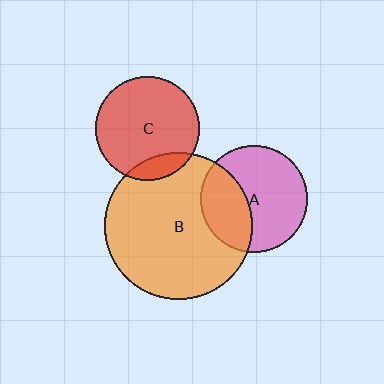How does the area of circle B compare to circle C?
Approximately 2.0 times.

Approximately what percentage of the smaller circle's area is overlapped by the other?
Approximately 15%.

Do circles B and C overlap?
Yes.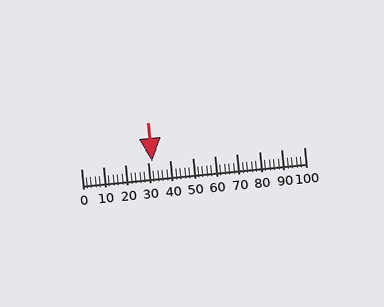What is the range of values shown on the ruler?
The ruler shows values from 0 to 100.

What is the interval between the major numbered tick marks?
The major tick marks are spaced 10 units apart.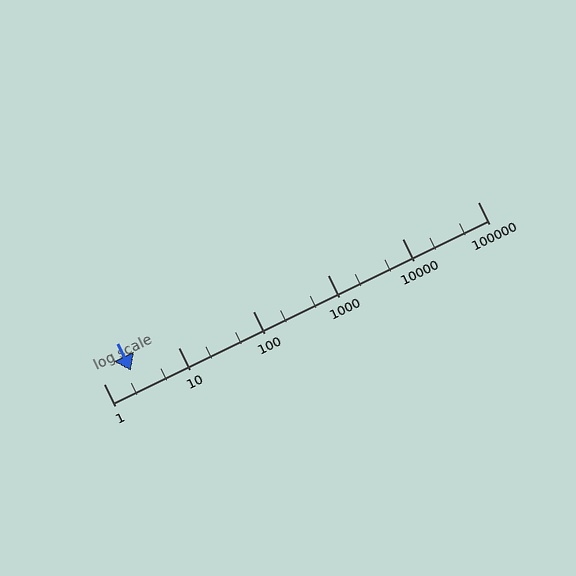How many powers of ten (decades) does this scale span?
The scale spans 5 decades, from 1 to 100000.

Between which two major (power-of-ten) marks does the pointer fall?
The pointer is between 1 and 10.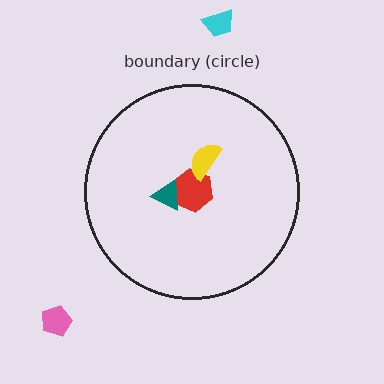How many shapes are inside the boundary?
3 inside, 2 outside.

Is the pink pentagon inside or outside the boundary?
Outside.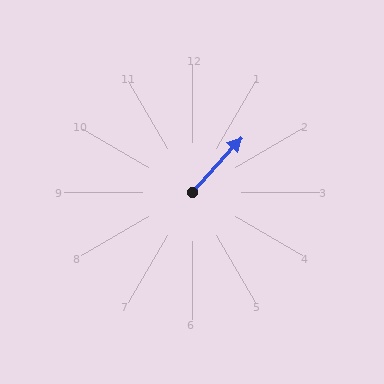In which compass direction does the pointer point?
Northeast.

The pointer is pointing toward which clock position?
Roughly 1 o'clock.